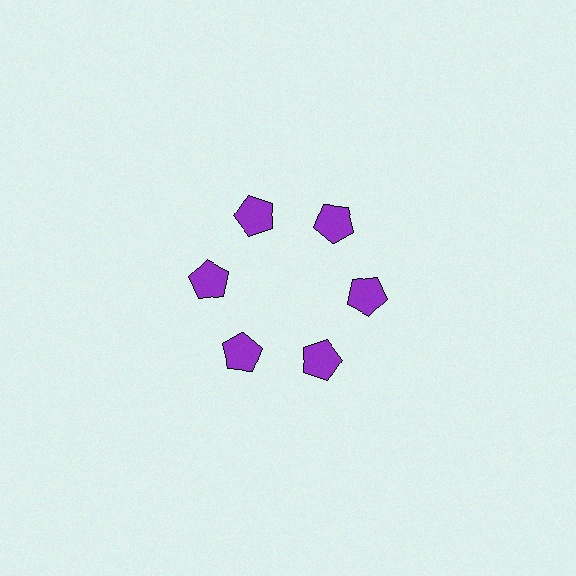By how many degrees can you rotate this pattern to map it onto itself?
The pattern maps onto itself every 60 degrees of rotation.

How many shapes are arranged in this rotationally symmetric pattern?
There are 6 shapes, arranged in 6 groups of 1.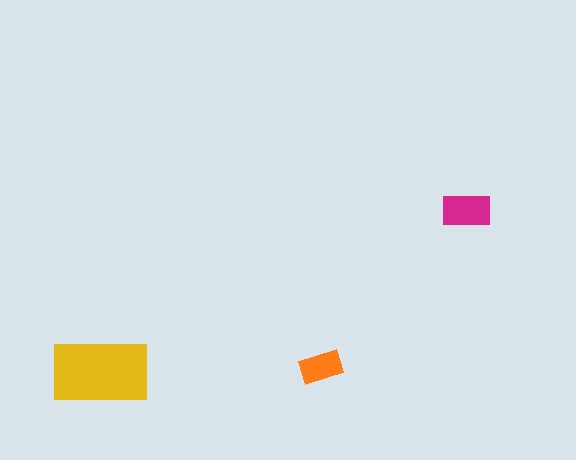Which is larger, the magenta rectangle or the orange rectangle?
The magenta one.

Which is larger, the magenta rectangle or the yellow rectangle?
The yellow one.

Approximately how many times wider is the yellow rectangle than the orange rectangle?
About 2.5 times wider.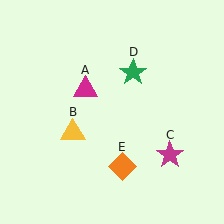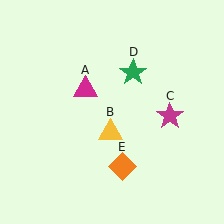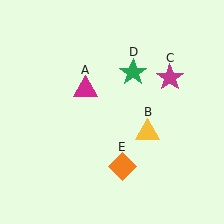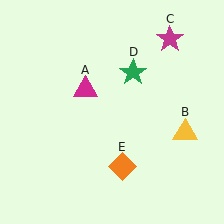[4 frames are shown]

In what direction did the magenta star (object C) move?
The magenta star (object C) moved up.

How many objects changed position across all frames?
2 objects changed position: yellow triangle (object B), magenta star (object C).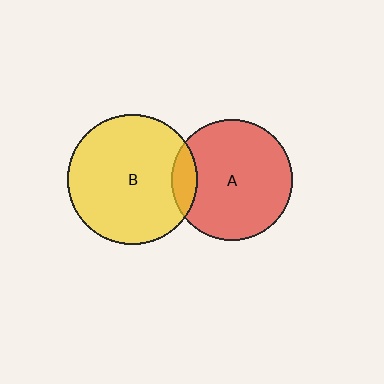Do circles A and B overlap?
Yes.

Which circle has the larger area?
Circle B (yellow).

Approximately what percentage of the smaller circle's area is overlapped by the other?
Approximately 10%.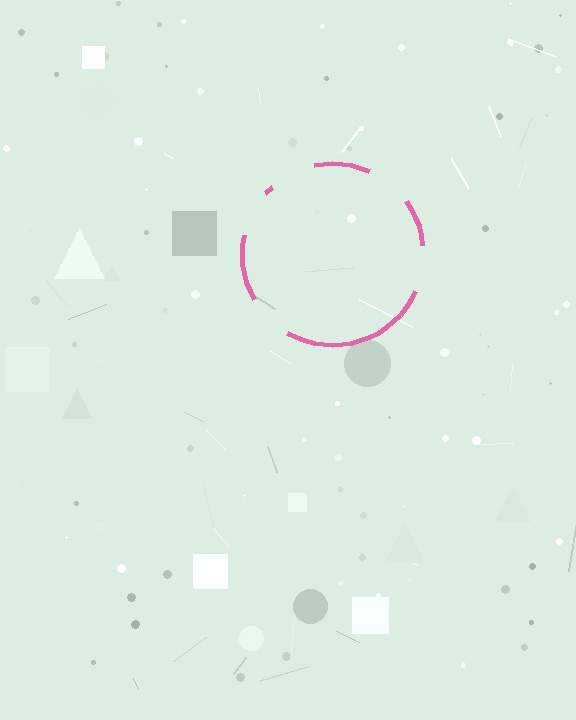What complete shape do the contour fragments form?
The contour fragments form a circle.